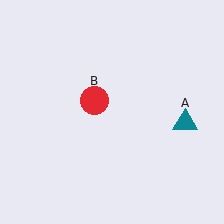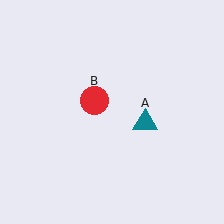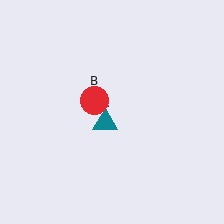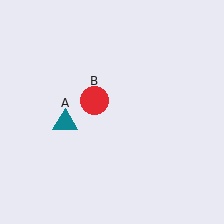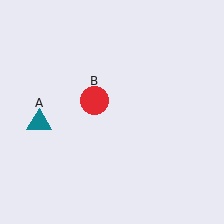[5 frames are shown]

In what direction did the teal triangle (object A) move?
The teal triangle (object A) moved left.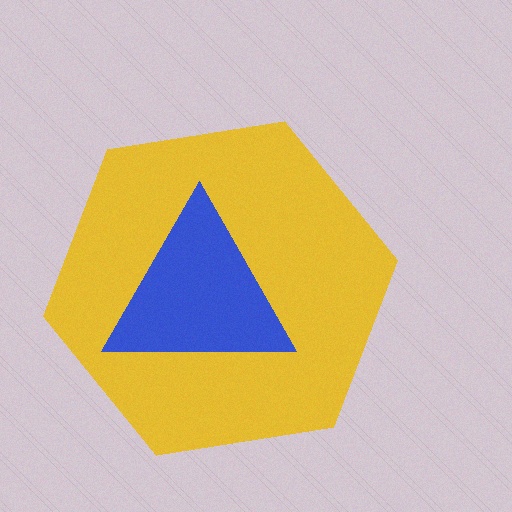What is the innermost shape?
The blue triangle.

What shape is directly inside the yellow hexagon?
The blue triangle.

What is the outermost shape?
The yellow hexagon.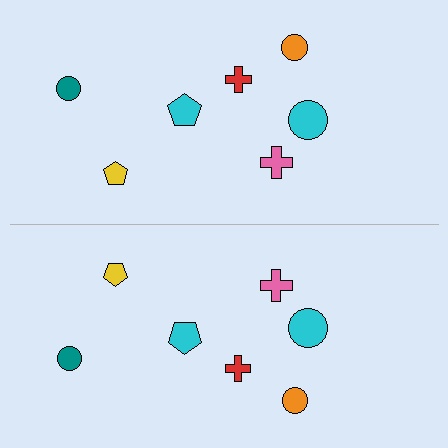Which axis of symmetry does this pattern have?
The pattern has a horizontal axis of symmetry running through the center of the image.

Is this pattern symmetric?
Yes, this pattern has bilateral (reflection) symmetry.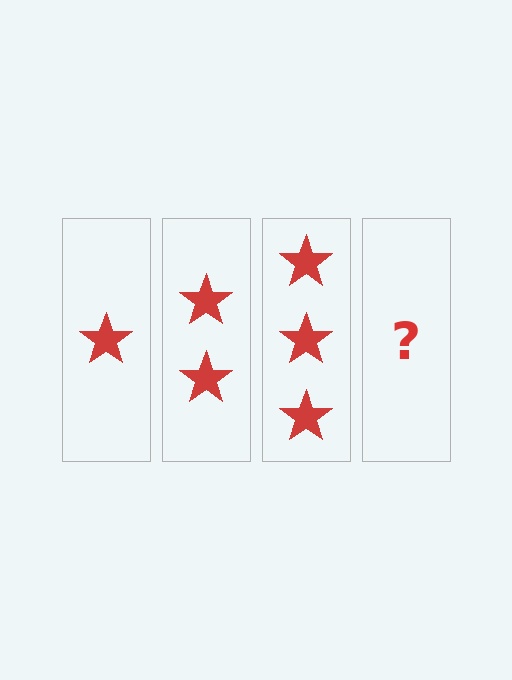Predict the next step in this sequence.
The next step is 4 stars.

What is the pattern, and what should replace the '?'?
The pattern is that each step adds one more star. The '?' should be 4 stars.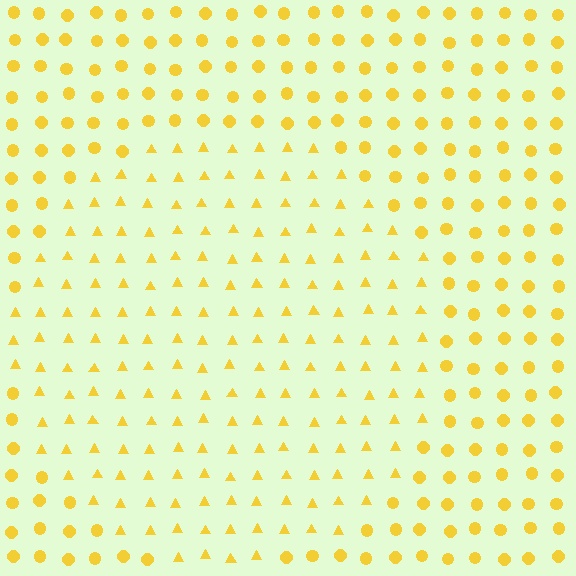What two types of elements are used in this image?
The image uses triangles inside the circle region and circles outside it.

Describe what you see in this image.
The image is filled with small yellow elements arranged in a uniform grid. A circle-shaped region contains triangles, while the surrounding area contains circles. The boundary is defined purely by the change in element shape.